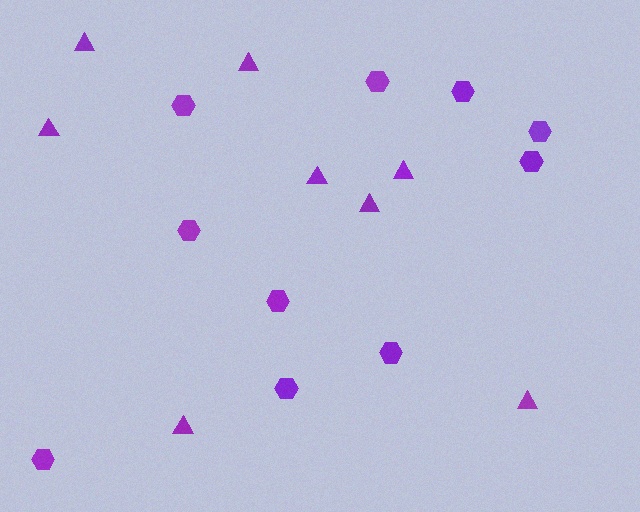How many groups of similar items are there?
There are 2 groups: one group of triangles (8) and one group of hexagons (10).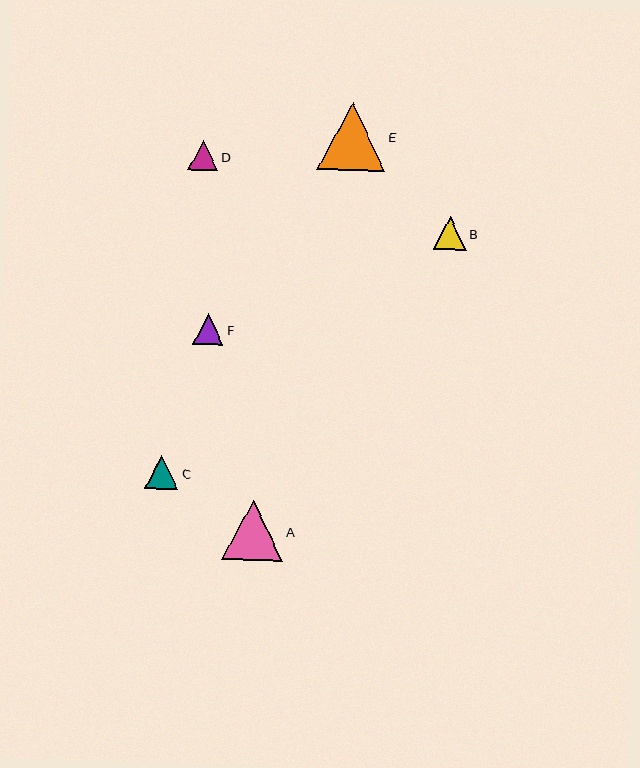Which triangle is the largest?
Triangle E is the largest with a size of approximately 68 pixels.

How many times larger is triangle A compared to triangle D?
Triangle A is approximately 2.0 times the size of triangle D.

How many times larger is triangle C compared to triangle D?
Triangle C is approximately 1.1 times the size of triangle D.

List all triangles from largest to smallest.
From largest to smallest: E, A, C, B, F, D.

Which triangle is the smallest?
Triangle D is the smallest with a size of approximately 30 pixels.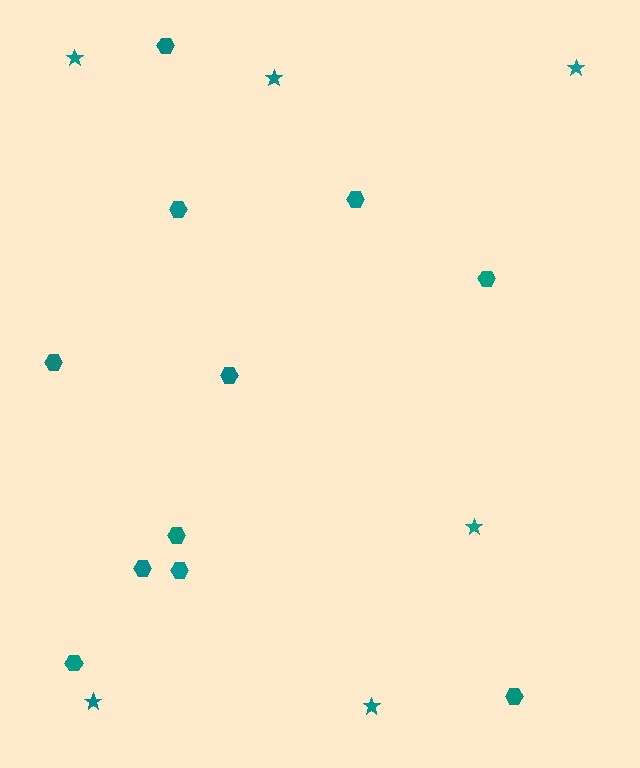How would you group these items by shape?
There are 2 groups: one group of hexagons (11) and one group of stars (6).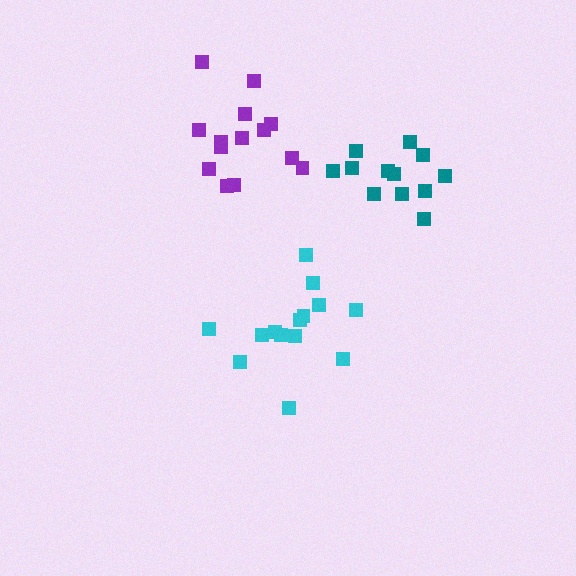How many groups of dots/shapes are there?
There are 3 groups.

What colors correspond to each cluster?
The clusters are colored: teal, cyan, purple.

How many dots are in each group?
Group 1: 12 dots, Group 2: 14 dots, Group 3: 14 dots (40 total).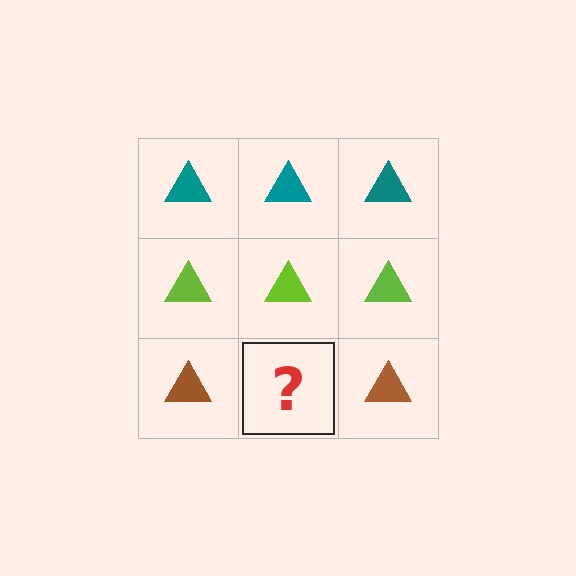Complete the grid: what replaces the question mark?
The question mark should be replaced with a brown triangle.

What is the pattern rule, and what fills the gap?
The rule is that each row has a consistent color. The gap should be filled with a brown triangle.